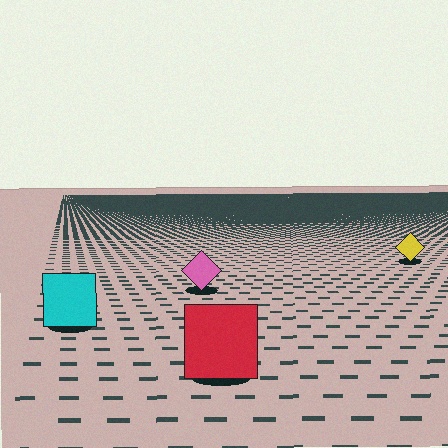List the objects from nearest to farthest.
From nearest to farthest: the red square, the cyan square, the pink diamond, the yellow diamond.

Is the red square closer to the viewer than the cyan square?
Yes. The red square is closer — you can tell from the texture gradient: the ground texture is coarser near it.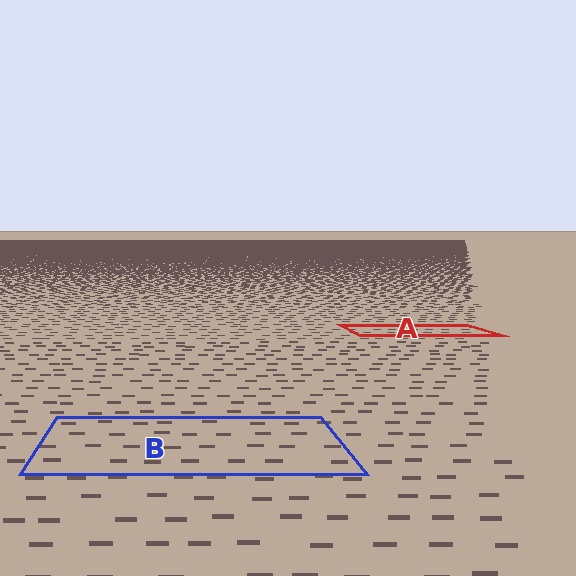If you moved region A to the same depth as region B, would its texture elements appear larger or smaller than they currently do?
They would appear larger. At a closer depth, the same texture elements are projected at a bigger on-screen size.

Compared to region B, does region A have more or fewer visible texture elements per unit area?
Region A has more texture elements per unit area — they are packed more densely because it is farther away.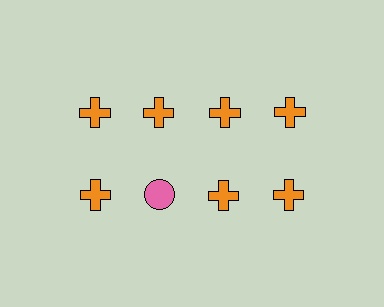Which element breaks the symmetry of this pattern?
The pink circle in the second row, second from left column breaks the symmetry. All other shapes are orange crosses.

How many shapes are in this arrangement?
There are 8 shapes arranged in a grid pattern.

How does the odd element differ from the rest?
It differs in both color (pink instead of orange) and shape (circle instead of cross).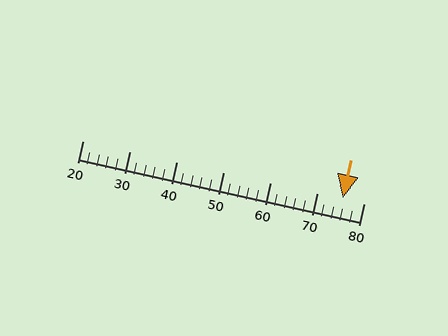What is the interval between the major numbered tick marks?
The major tick marks are spaced 10 units apart.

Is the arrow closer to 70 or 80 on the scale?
The arrow is closer to 80.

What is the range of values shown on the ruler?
The ruler shows values from 20 to 80.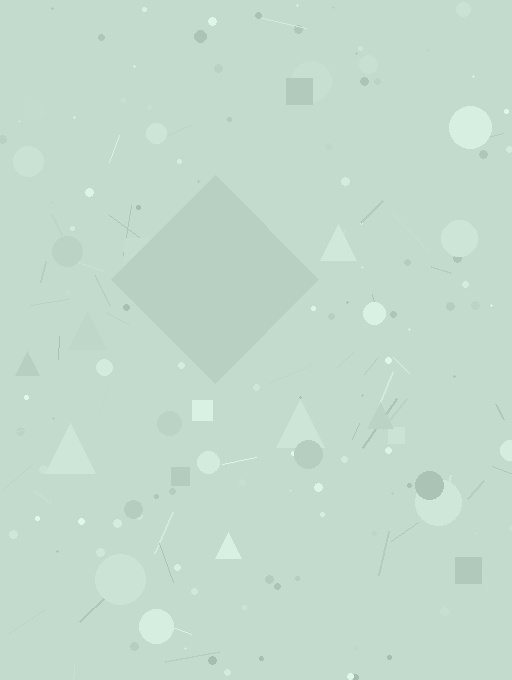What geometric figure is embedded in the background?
A diamond is embedded in the background.